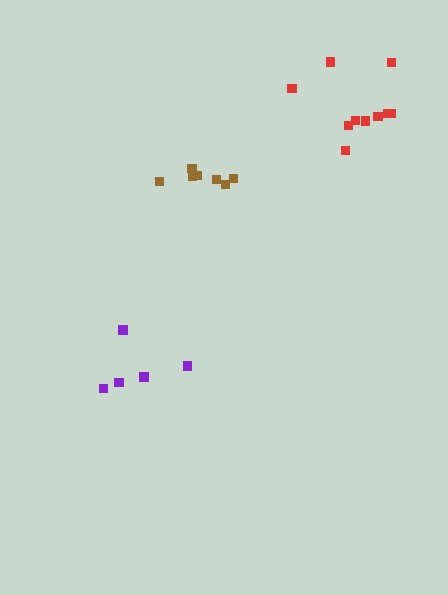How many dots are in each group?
Group 1: 5 dots, Group 2: 7 dots, Group 3: 10 dots (22 total).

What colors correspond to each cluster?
The clusters are colored: purple, brown, red.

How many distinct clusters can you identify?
There are 3 distinct clusters.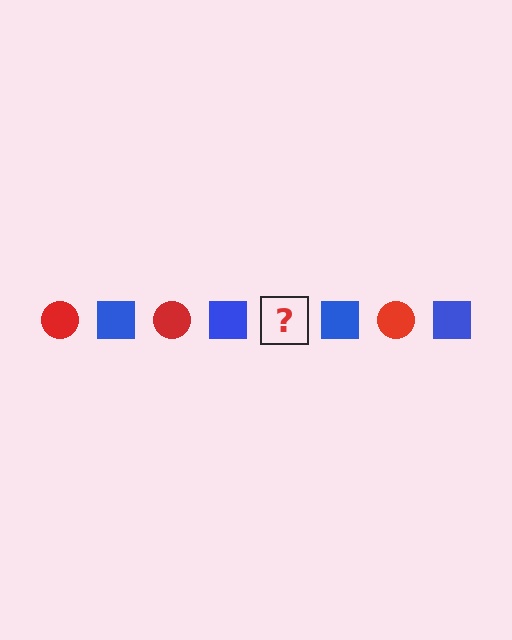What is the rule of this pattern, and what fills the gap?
The rule is that the pattern alternates between red circle and blue square. The gap should be filled with a red circle.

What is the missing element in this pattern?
The missing element is a red circle.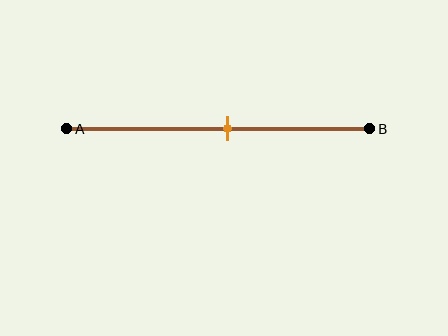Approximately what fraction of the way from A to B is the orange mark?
The orange mark is approximately 55% of the way from A to B.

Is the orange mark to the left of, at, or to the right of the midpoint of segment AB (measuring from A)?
The orange mark is to the right of the midpoint of segment AB.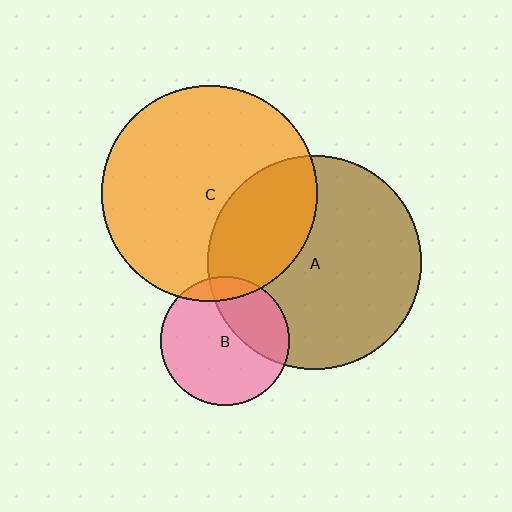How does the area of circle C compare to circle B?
Approximately 2.8 times.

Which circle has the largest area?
Circle C (orange).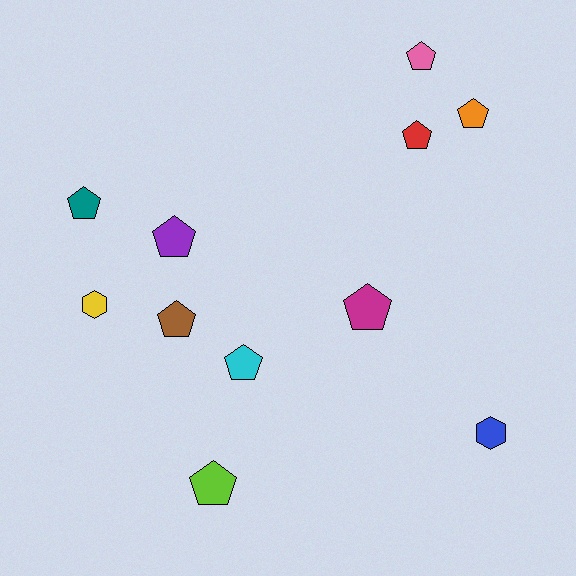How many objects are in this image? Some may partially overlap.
There are 11 objects.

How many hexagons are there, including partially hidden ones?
There are 2 hexagons.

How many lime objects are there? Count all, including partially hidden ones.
There is 1 lime object.